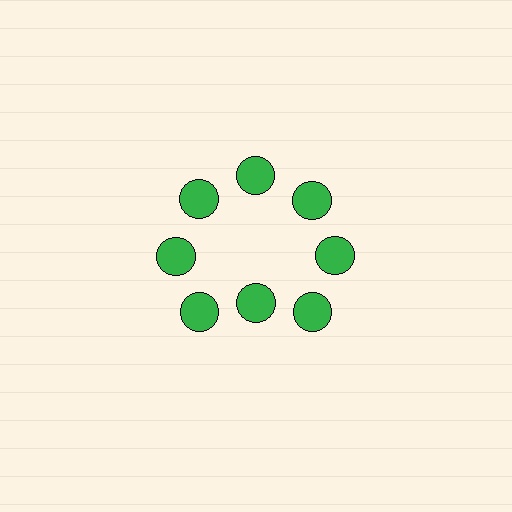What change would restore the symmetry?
The symmetry would be restored by moving it outward, back onto the ring so that all 8 circles sit at equal angles and equal distance from the center.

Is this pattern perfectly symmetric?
No. The 8 green circles are arranged in a ring, but one element near the 6 o'clock position is pulled inward toward the center, breaking the 8-fold rotational symmetry.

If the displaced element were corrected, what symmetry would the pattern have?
It would have 8-fold rotational symmetry — the pattern would map onto itself every 45 degrees.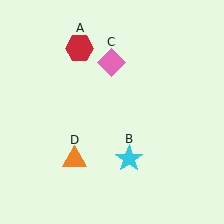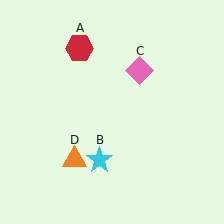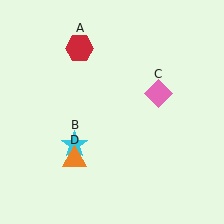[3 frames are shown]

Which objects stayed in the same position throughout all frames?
Red hexagon (object A) and orange triangle (object D) remained stationary.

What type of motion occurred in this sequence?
The cyan star (object B), pink diamond (object C) rotated clockwise around the center of the scene.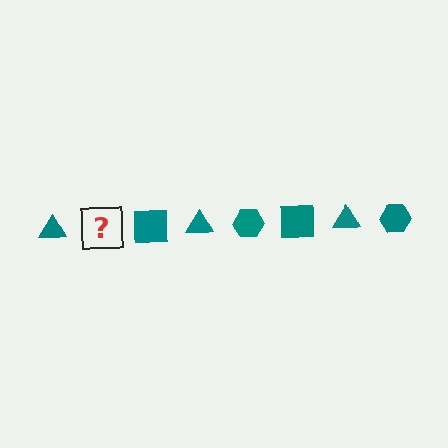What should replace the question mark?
The question mark should be replaced with a teal hexagon.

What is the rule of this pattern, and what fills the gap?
The rule is that the pattern cycles through triangle, hexagon, square shapes in teal. The gap should be filled with a teal hexagon.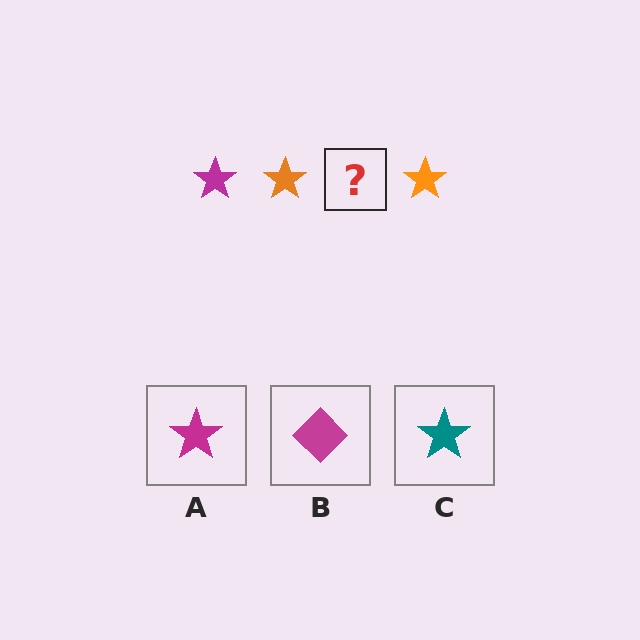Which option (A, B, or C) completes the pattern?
A.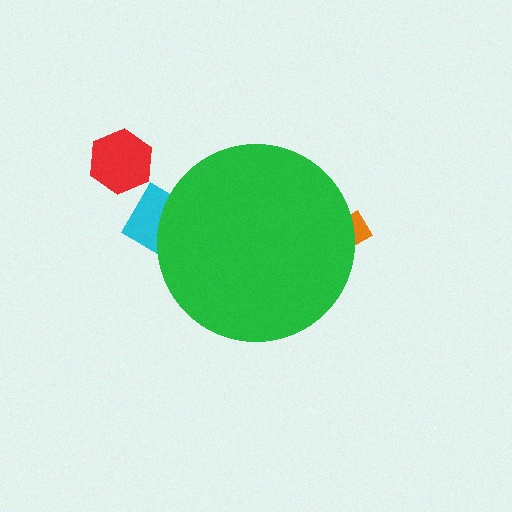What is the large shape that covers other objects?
A green circle.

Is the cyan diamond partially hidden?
Yes, the cyan diamond is partially hidden behind the green circle.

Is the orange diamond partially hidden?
Yes, the orange diamond is partially hidden behind the green circle.